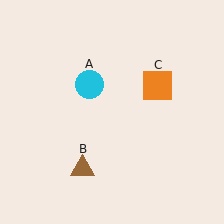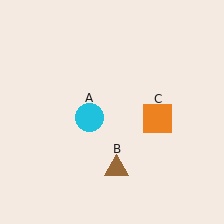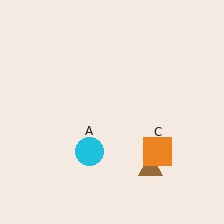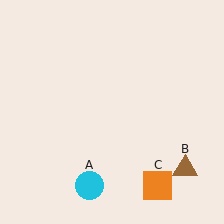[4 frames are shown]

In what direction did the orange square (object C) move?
The orange square (object C) moved down.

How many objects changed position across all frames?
3 objects changed position: cyan circle (object A), brown triangle (object B), orange square (object C).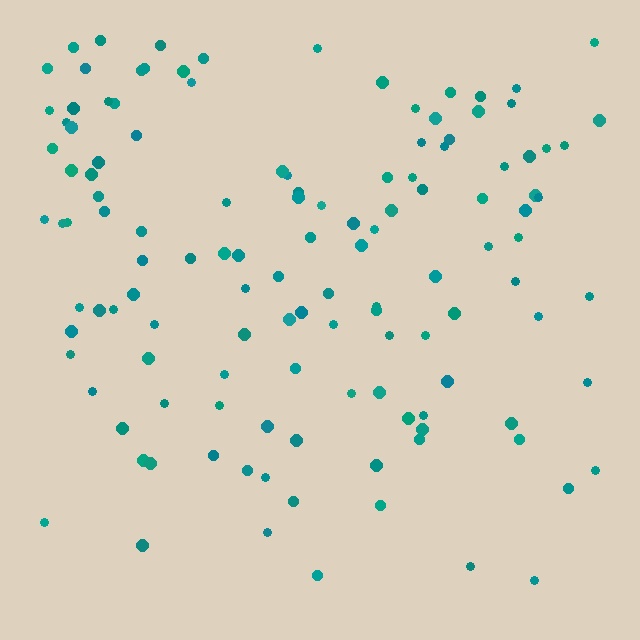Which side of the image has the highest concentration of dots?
The top.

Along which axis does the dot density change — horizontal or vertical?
Vertical.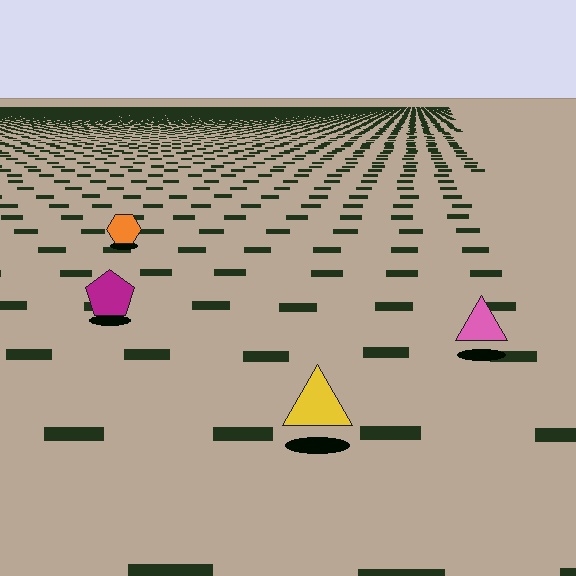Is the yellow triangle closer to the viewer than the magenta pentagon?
Yes. The yellow triangle is closer — you can tell from the texture gradient: the ground texture is coarser near it.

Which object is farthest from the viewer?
The orange hexagon is farthest from the viewer. It appears smaller and the ground texture around it is denser.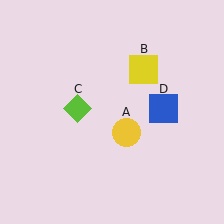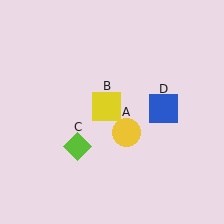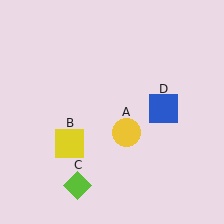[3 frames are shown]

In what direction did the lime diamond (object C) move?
The lime diamond (object C) moved down.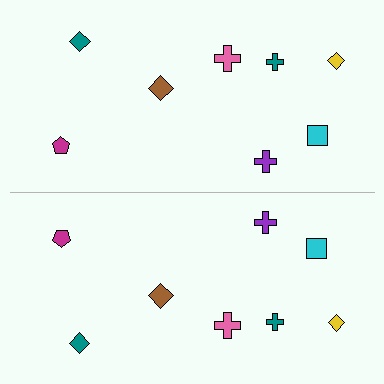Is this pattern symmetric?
Yes, this pattern has bilateral (reflection) symmetry.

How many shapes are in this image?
There are 16 shapes in this image.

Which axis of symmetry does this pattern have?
The pattern has a horizontal axis of symmetry running through the center of the image.